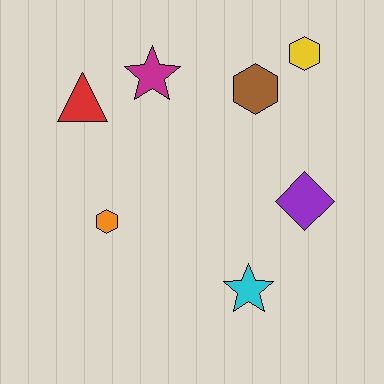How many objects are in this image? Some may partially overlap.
There are 7 objects.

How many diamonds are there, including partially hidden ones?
There is 1 diamond.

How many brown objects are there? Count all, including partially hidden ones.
There is 1 brown object.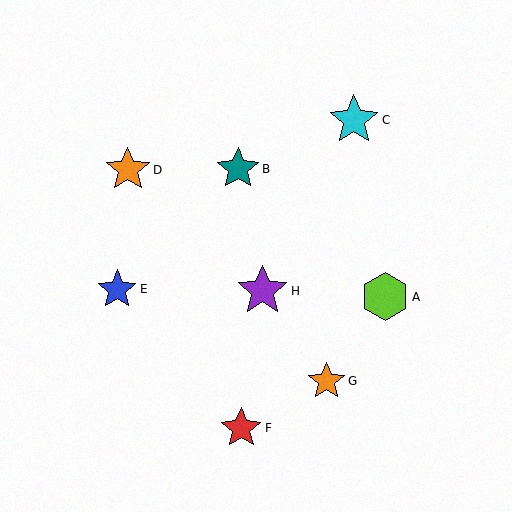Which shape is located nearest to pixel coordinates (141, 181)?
The orange star (labeled D) at (128, 170) is nearest to that location.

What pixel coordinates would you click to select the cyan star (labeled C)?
Click at (354, 120) to select the cyan star C.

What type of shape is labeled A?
Shape A is a lime hexagon.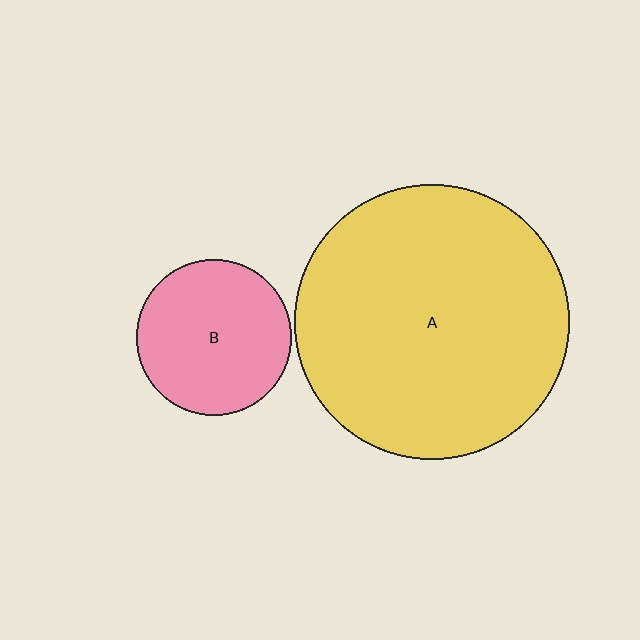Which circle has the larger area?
Circle A (yellow).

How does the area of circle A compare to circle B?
Approximately 3.1 times.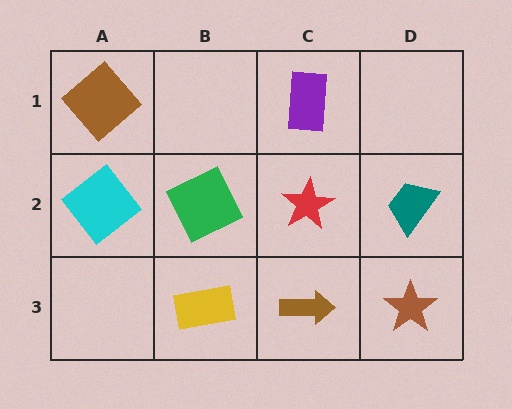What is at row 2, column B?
A green square.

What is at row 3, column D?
A brown star.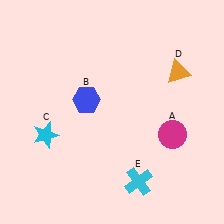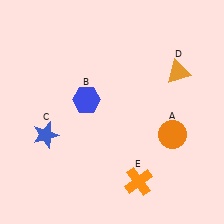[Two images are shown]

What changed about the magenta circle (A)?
In Image 1, A is magenta. In Image 2, it changed to orange.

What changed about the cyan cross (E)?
In Image 1, E is cyan. In Image 2, it changed to orange.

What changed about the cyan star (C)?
In Image 1, C is cyan. In Image 2, it changed to blue.